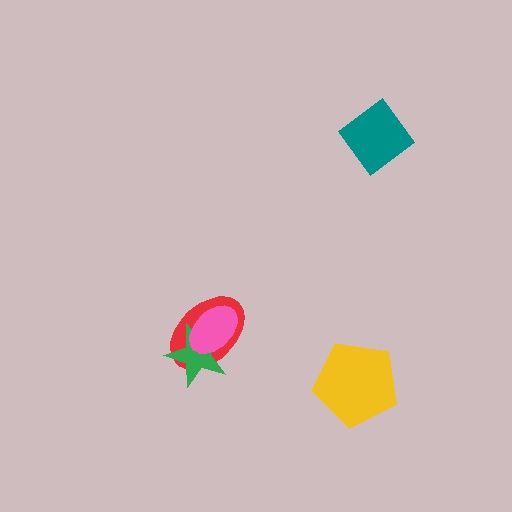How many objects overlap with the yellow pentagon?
0 objects overlap with the yellow pentagon.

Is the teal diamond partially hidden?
No, no other shape covers it.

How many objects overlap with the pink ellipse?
2 objects overlap with the pink ellipse.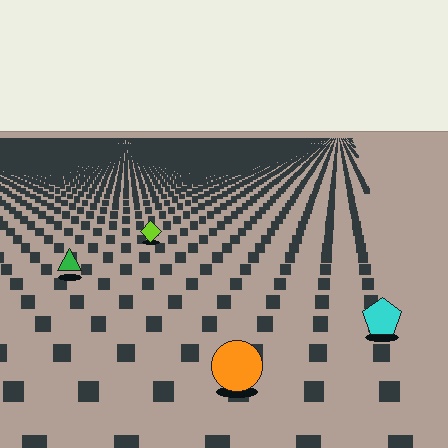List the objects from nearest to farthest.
From nearest to farthest: the orange circle, the cyan pentagon, the green triangle, the lime diamond.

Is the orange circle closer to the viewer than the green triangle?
Yes. The orange circle is closer — you can tell from the texture gradient: the ground texture is coarser near it.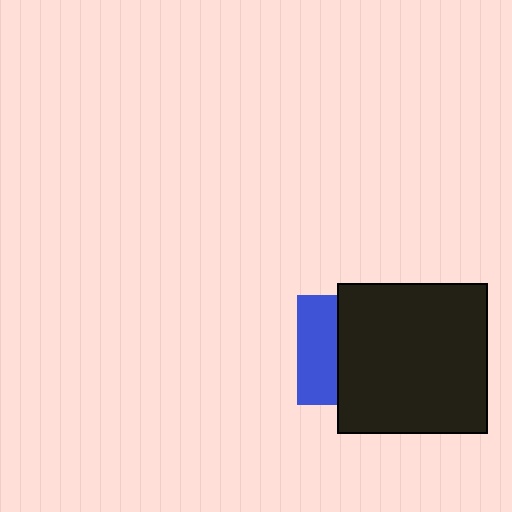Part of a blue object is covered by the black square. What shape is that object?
It is a square.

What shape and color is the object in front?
The object in front is a black square.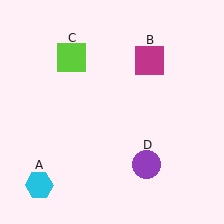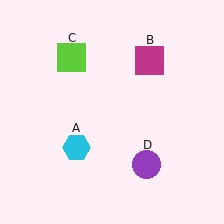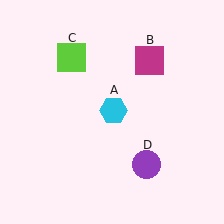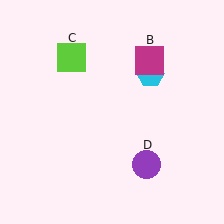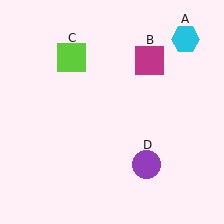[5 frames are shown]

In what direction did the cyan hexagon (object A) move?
The cyan hexagon (object A) moved up and to the right.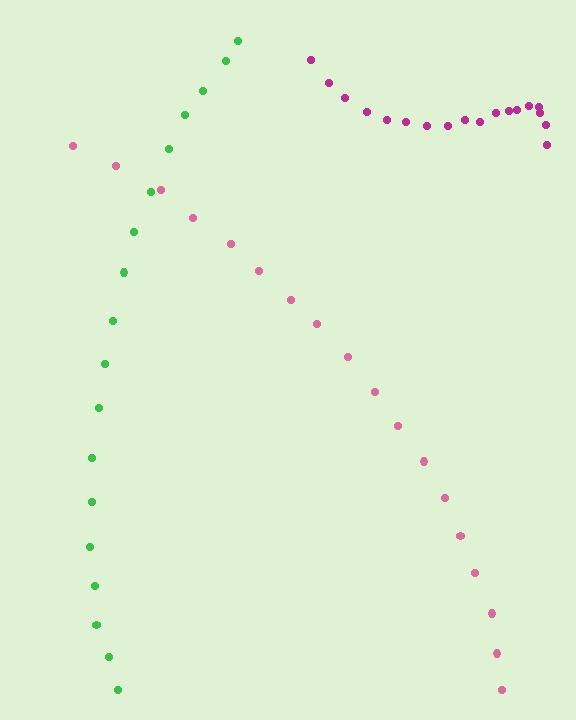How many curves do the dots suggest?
There are 3 distinct paths.